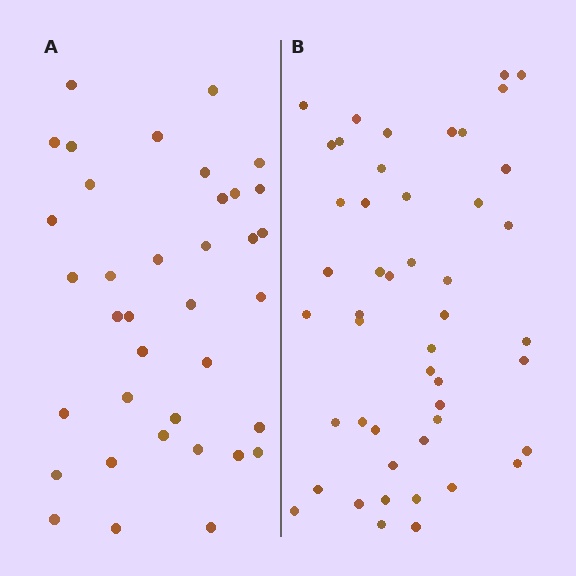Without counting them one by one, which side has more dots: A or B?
Region B (the right region) has more dots.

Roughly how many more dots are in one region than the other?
Region B has roughly 12 or so more dots than region A.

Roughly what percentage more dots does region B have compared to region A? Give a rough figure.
About 30% more.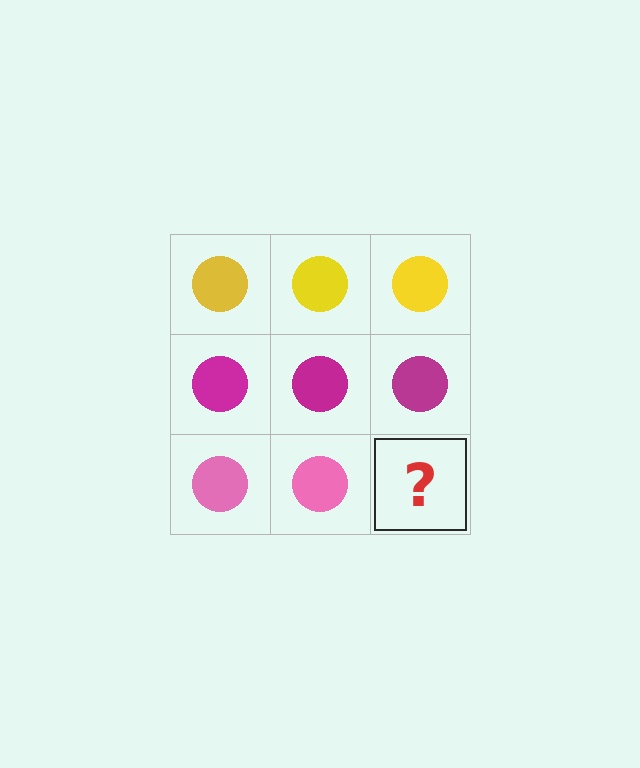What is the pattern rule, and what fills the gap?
The rule is that each row has a consistent color. The gap should be filled with a pink circle.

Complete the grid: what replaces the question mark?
The question mark should be replaced with a pink circle.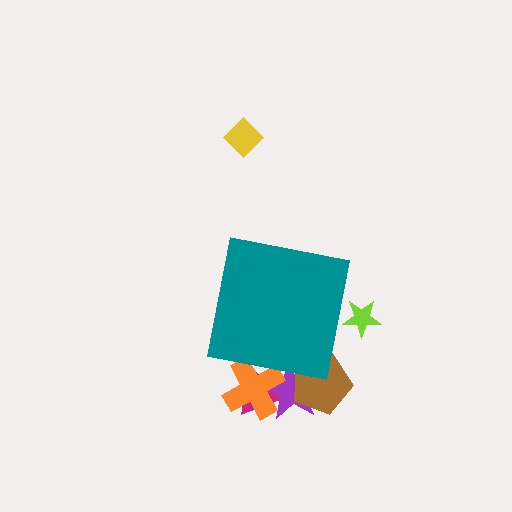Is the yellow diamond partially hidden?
No, the yellow diamond is fully visible.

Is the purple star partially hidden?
Yes, the purple star is partially hidden behind the teal square.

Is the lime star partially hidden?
Yes, the lime star is partially hidden behind the teal square.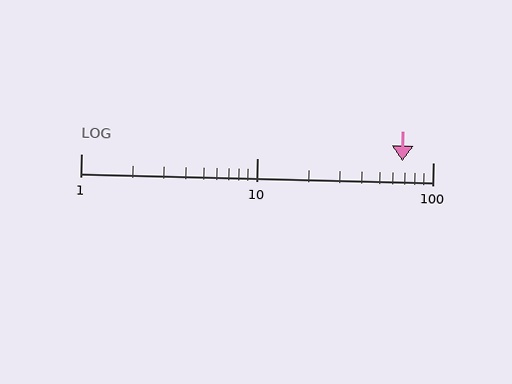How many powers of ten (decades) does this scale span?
The scale spans 2 decades, from 1 to 100.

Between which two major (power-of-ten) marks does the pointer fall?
The pointer is between 10 and 100.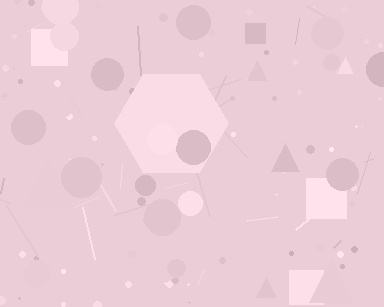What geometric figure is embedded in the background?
A hexagon is embedded in the background.